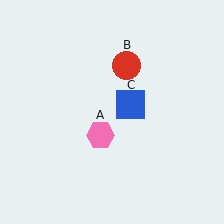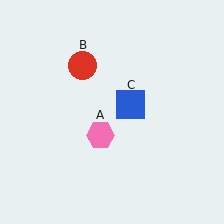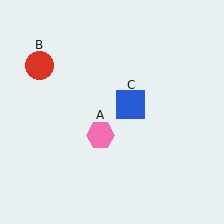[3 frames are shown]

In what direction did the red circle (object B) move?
The red circle (object B) moved left.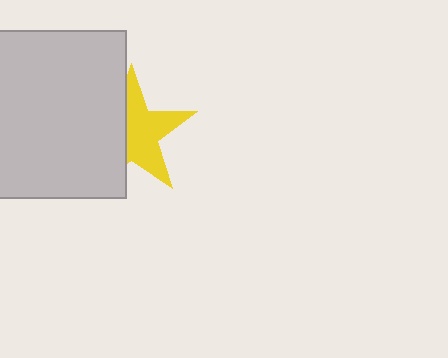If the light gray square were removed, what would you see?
You would see the complete yellow star.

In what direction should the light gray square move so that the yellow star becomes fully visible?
The light gray square should move left. That is the shortest direction to clear the overlap and leave the yellow star fully visible.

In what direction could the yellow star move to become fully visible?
The yellow star could move right. That would shift it out from behind the light gray square entirely.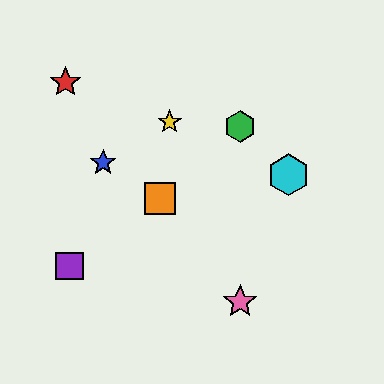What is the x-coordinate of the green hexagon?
The green hexagon is at x≈240.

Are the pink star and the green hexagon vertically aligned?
Yes, both are at x≈240.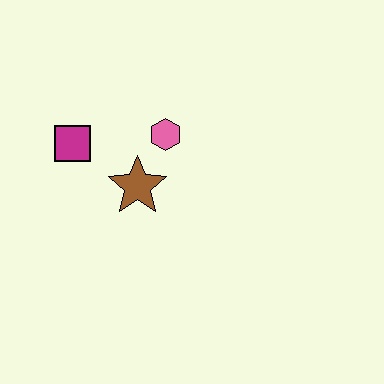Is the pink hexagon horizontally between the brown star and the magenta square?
No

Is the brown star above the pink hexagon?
No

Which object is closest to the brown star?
The pink hexagon is closest to the brown star.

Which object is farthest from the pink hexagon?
The magenta square is farthest from the pink hexagon.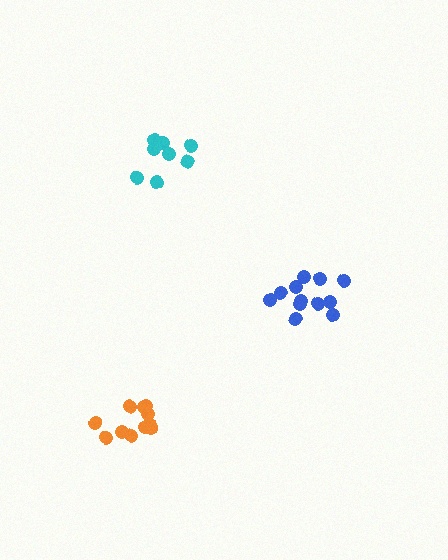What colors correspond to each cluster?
The clusters are colored: cyan, blue, orange.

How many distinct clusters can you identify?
There are 3 distinct clusters.